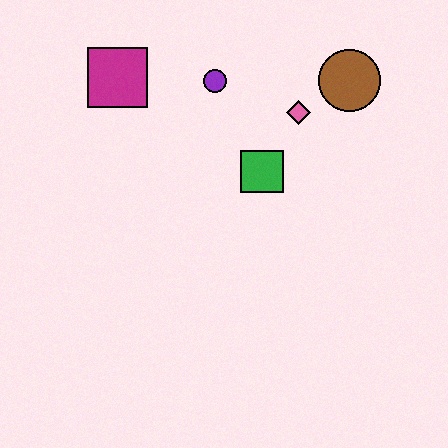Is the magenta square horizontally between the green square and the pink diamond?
No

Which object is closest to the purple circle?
The pink diamond is closest to the purple circle.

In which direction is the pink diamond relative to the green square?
The pink diamond is above the green square.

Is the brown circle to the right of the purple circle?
Yes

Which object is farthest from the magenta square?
The brown circle is farthest from the magenta square.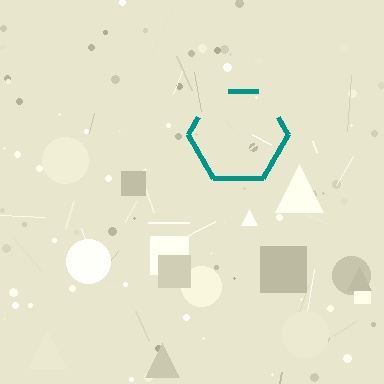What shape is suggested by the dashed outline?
The dashed outline suggests a hexagon.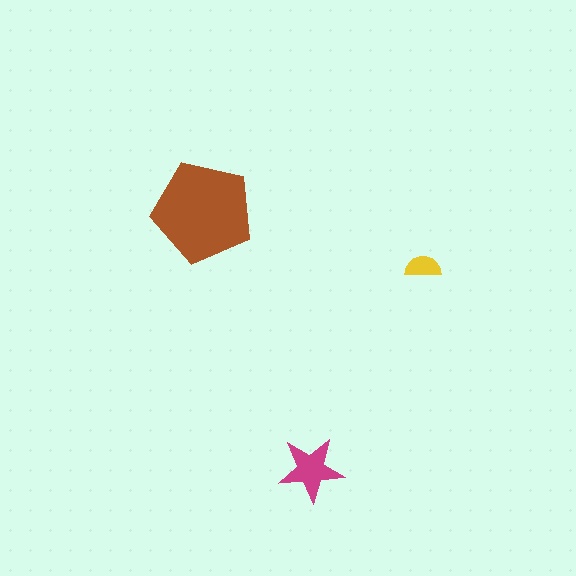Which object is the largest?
The brown pentagon.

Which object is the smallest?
The yellow semicircle.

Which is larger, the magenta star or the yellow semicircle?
The magenta star.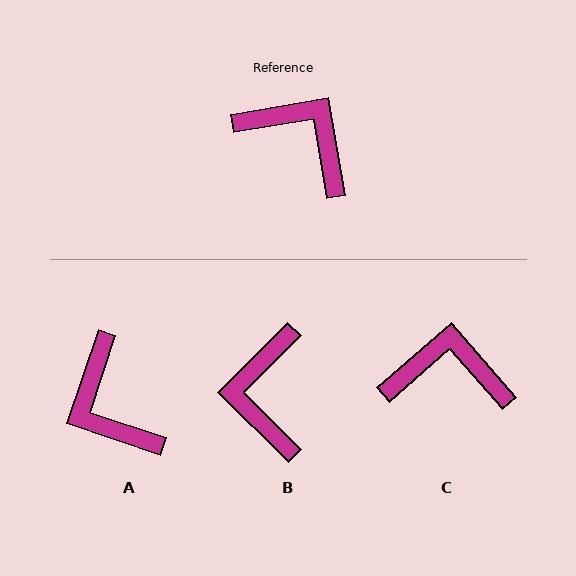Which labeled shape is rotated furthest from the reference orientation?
A, about 152 degrees away.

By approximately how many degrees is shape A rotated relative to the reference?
Approximately 152 degrees counter-clockwise.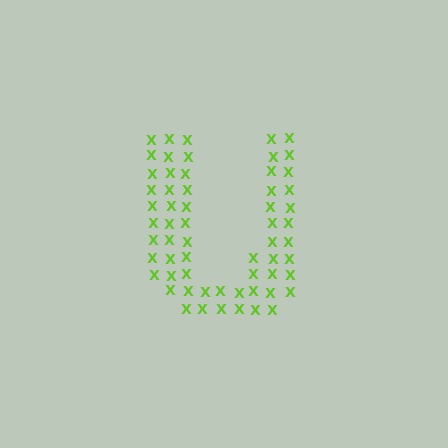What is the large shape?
The large shape is the letter U.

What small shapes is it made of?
It is made of small letter X's.